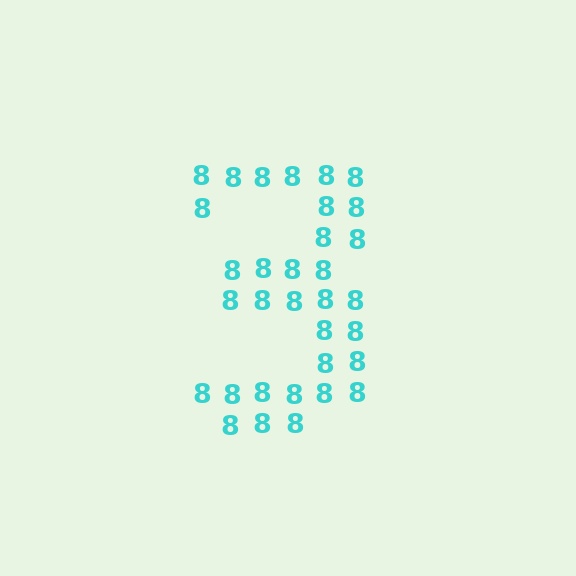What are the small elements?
The small elements are digit 8's.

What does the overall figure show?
The overall figure shows the digit 3.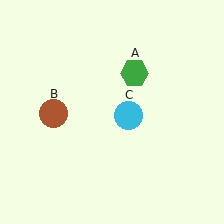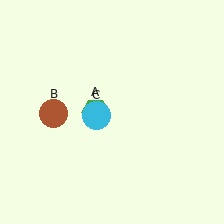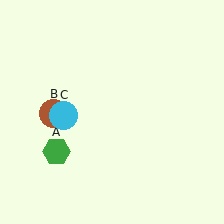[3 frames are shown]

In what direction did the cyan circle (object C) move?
The cyan circle (object C) moved left.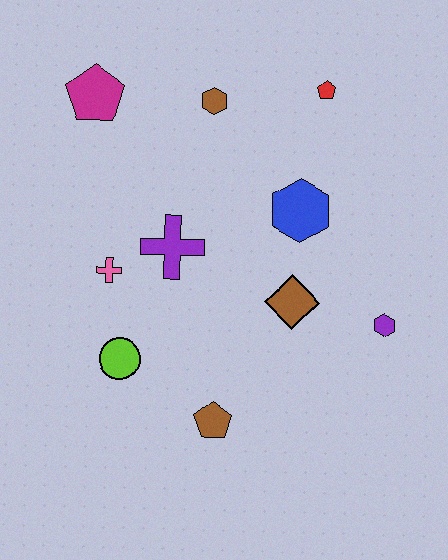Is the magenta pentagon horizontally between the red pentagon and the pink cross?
No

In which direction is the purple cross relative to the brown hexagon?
The purple cross is below the brown hexagon.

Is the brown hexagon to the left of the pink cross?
No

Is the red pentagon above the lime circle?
Yes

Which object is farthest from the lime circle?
The red pentagon is farthest from the lime circle.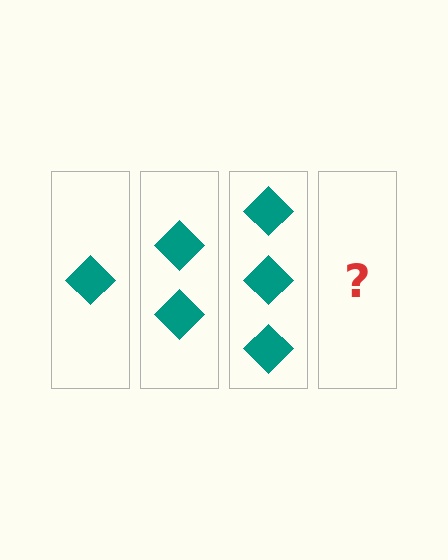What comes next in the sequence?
The next element should be 4 diamonds.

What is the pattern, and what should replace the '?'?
The pattern is that each step adds one more diamond. The '?' should be 4 diamonds.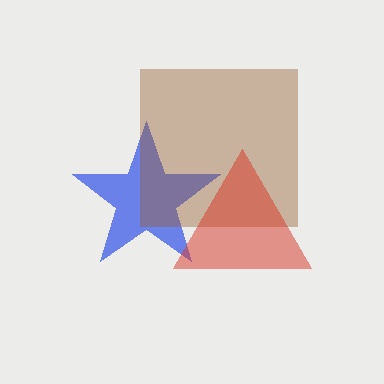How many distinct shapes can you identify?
There are 3 distinct shapes: a blue star, a brown square, a red triangle.